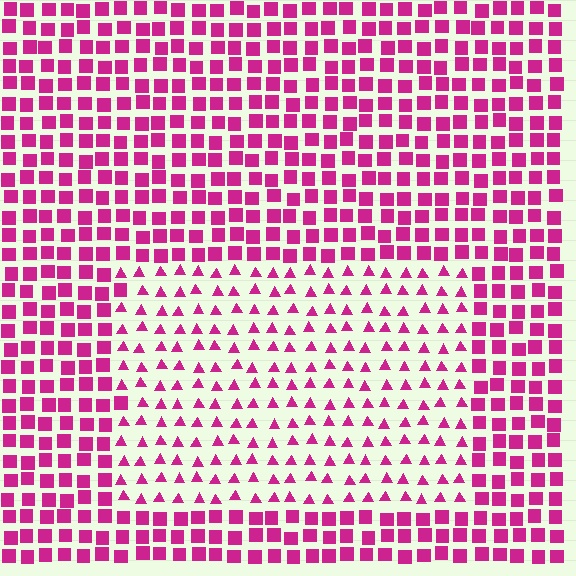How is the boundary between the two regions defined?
The boundary is defined by a change in element shape: triangles inside vs. squares outside. All elements share the same color and spacing.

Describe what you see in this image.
The image is filled with small magenta elements arranged in a uniform grid. A rectangle-shaped region contains triangles, while the surrounding area contains squares. The boundary is defined purely by the change in element shape.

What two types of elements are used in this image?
The image uses triangles inside the rectangle region and squares outside it.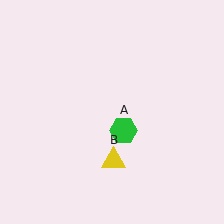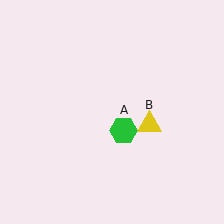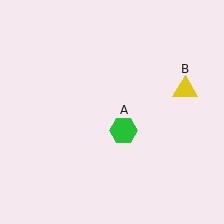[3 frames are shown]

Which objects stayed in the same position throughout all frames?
Green hexagon (object A) remained stationary.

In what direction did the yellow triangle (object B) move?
The yellow triangle (object B) moved up and to the right.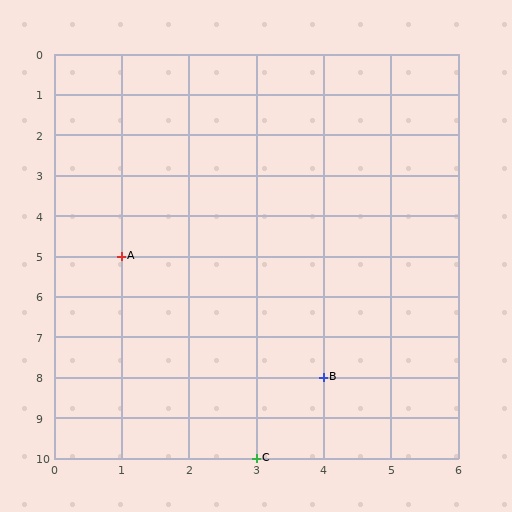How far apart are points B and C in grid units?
Points B and C are 1 column and 2 rows apart (about 2.2 grid units diagonally).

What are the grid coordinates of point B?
Point B is at grid coordinates (4, 8).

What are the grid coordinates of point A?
Point A is at grid coordinates (1, 5).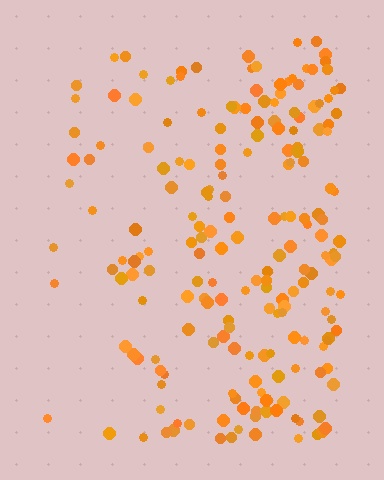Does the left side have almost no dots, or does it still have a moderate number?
Still a moderate number, just noticeably fewer than the right.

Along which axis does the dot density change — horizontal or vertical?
Horizontal.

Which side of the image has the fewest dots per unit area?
The left.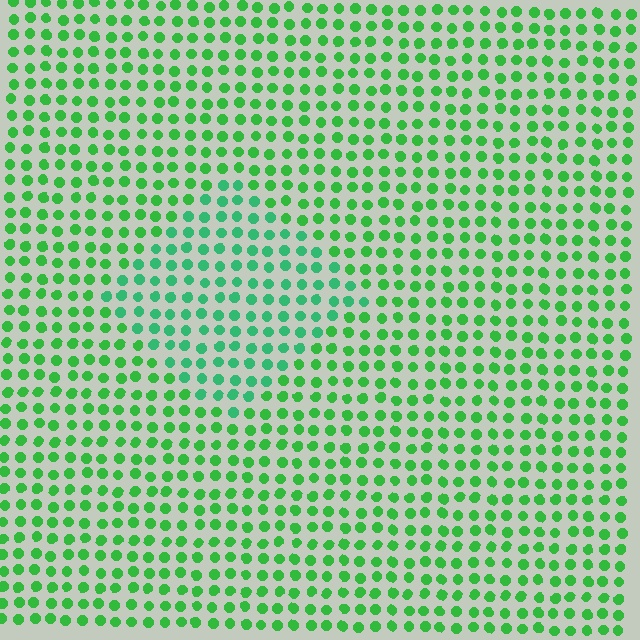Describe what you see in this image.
The image is filled with small green elements in a uniform arrangement. A diamond-shaped region is visible where the elements are tinted to a slightly different hue, forming a subtle color boundary.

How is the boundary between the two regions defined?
The boundary is defined purely by a slight shift in hue (about 24 degrees). Spacing, size, and orientation are identical on both sides.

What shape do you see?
I see a diamond.